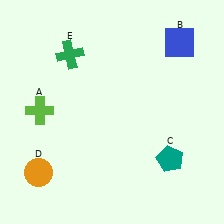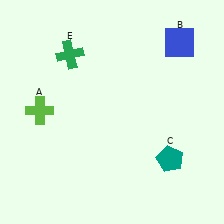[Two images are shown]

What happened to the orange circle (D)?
The orange circle (D) was removed in Image 2. It was in the bottom-left area of Image 1.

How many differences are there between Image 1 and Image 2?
There is 1 difference between the two images.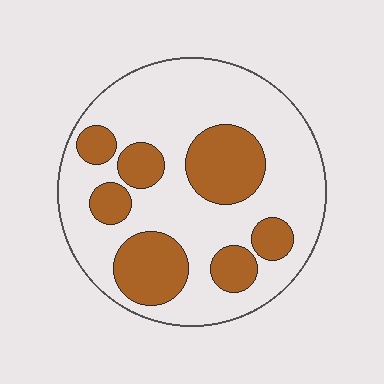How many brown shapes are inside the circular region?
7.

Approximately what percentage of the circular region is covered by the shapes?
Approximately 30%.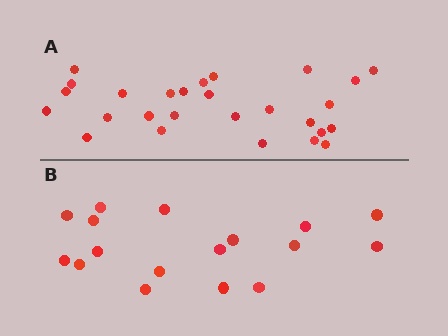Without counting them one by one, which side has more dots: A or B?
Region A (the top region) has more dots.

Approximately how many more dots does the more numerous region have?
Region A has roughly 10 or so more dots than region B.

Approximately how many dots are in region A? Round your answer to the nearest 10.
About 30 dots. (The exact count is 27, which rounds to 30.)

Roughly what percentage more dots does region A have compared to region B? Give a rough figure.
About 60% more.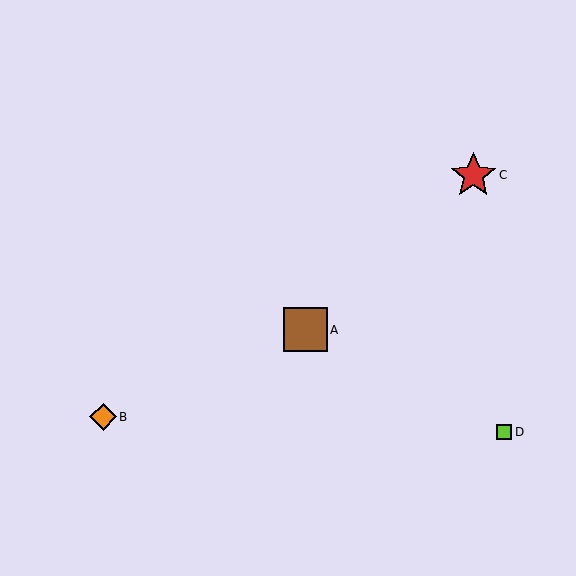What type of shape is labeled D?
Shape D is a lime square.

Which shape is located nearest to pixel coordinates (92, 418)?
The orange diamond (labeled B) at (103, 417) is nearest to that location.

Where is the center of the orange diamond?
The center of the orange diamond is at (103, 417).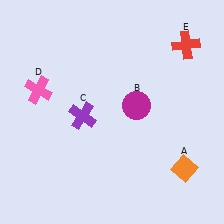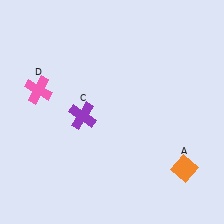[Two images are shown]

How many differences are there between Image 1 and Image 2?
There are 2 differences between the two images.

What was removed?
The red cross (E), the magenta circle (B) were removed in Image 2.